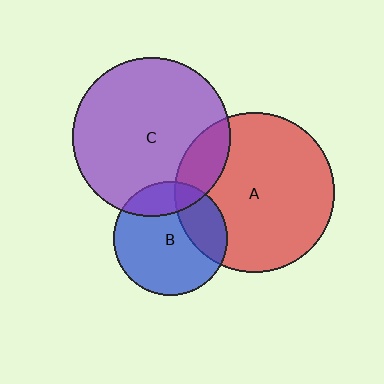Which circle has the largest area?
Circle A (red).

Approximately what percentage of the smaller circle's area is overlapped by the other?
Approximately 20%.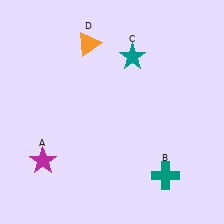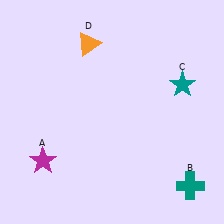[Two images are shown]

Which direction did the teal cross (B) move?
The teal cross (B) moved right.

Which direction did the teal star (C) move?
The teal star (C) moved right.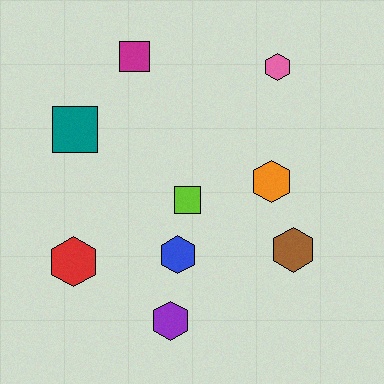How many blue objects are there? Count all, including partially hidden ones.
There is 1 blue object.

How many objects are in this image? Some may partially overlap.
There are 9 objects.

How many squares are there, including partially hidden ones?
There are 3 squares.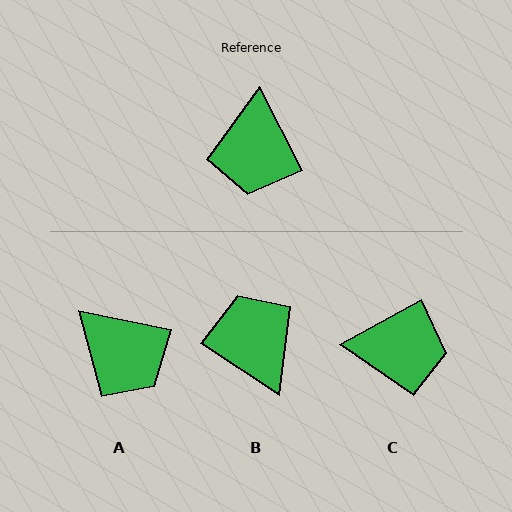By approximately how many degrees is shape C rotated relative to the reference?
Approximately 92 degrees counter-clockwise.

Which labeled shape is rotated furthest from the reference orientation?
B, about 151 degrees away.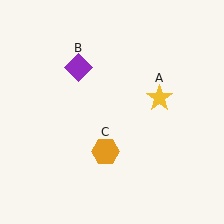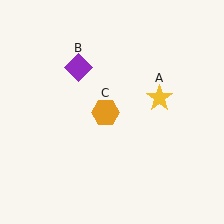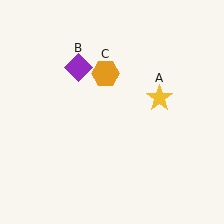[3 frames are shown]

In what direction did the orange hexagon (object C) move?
The orange hexagon (object C) moved up.